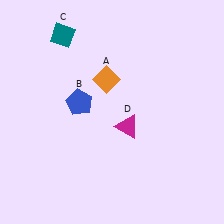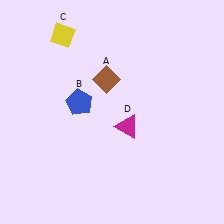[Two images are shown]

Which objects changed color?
A changed from orange to brown. C changed from teal to yellow.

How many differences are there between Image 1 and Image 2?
There are 2 differences between the two images.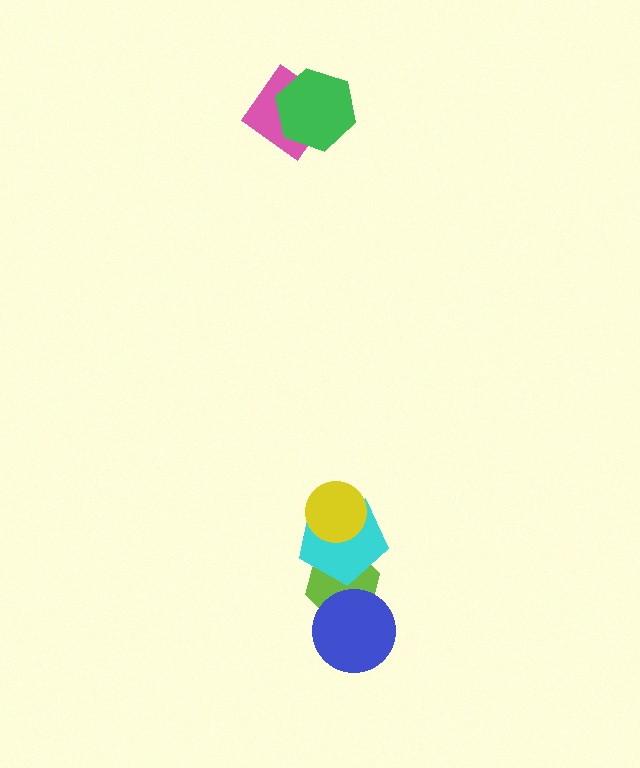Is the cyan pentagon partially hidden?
Yes, it is partially covered by another shape.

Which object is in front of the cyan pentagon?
The yellow circle is in front of the cyan pentagon.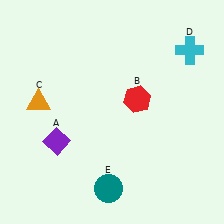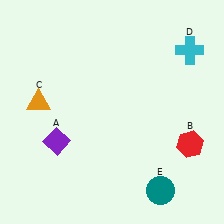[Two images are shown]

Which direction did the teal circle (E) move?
The teal circle (E) moved right.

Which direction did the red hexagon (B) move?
The red hexagon (B) moved right.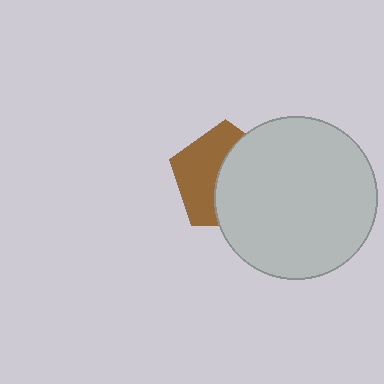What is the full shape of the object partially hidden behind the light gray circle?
The partially hidden object is a brown pentagon.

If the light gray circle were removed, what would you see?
You would see the complete brown pentagon.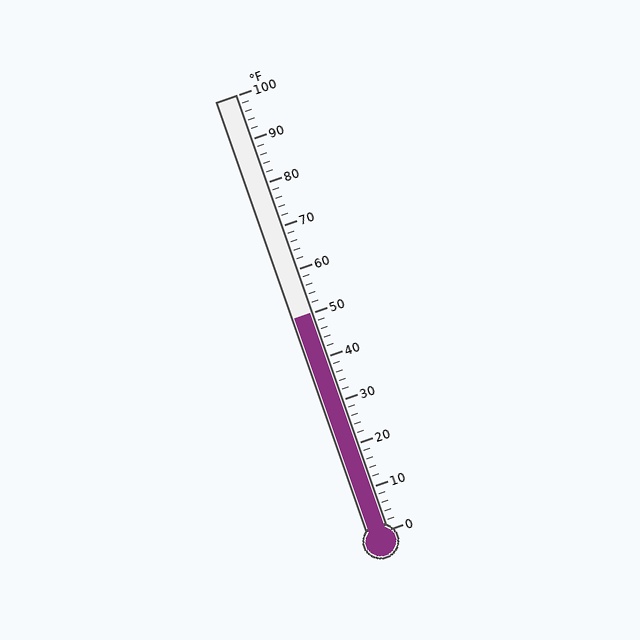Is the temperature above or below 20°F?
The temperature is above 20°F.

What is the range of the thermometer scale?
The thermometer scale ranges from 0°F to 100°F.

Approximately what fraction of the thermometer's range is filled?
The thermometer is filled to approximately 50% of its range.